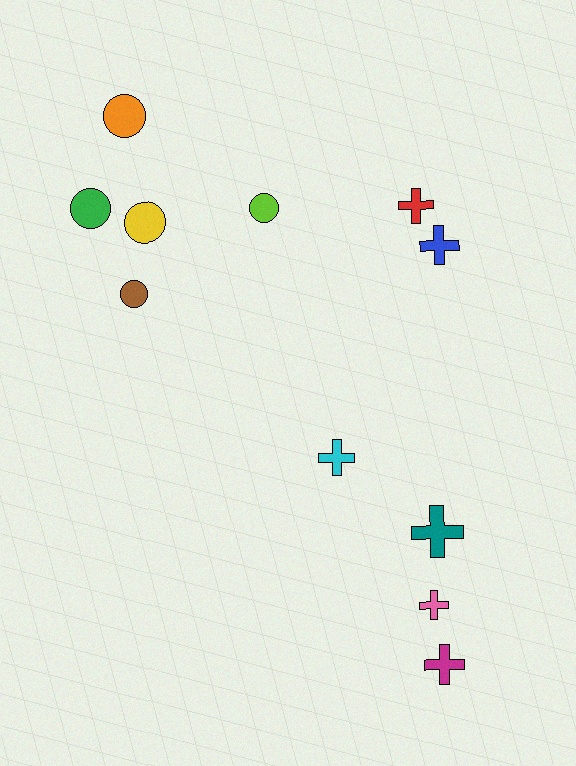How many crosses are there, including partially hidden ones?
There are 6 crosses.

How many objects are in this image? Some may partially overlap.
There are 11 objects.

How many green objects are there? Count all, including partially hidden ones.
There is 1 green object.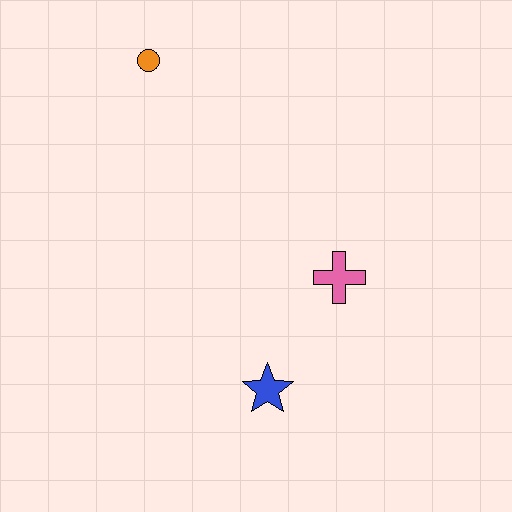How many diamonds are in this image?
There are no diamonds.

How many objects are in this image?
There are 3 objects.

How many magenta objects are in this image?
There are no magenta objects.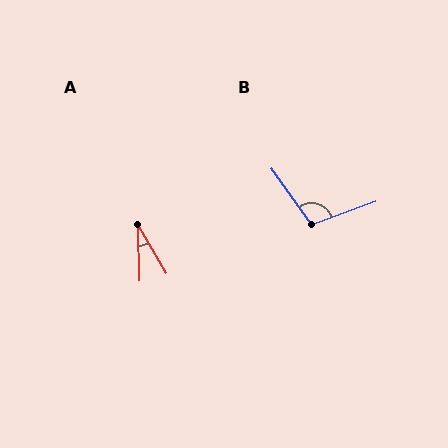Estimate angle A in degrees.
Approximately 29 degrees.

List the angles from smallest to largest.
A (29°), B (106°).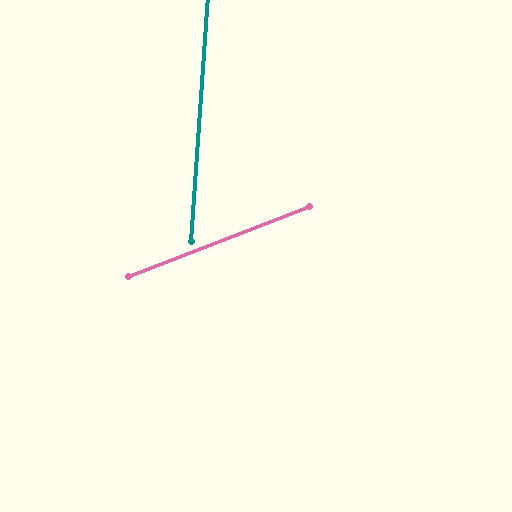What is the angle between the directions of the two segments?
Approximately 65 degrees.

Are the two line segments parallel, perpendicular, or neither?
Neither parallel nor perpendicular — they differ by about 65°.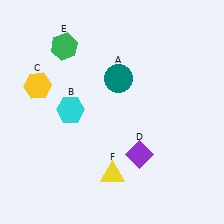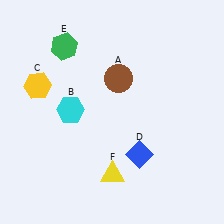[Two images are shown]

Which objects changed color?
A changed from teal to brown. D changed from purple to blue.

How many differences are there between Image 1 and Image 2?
There are 2 differences between the two images.